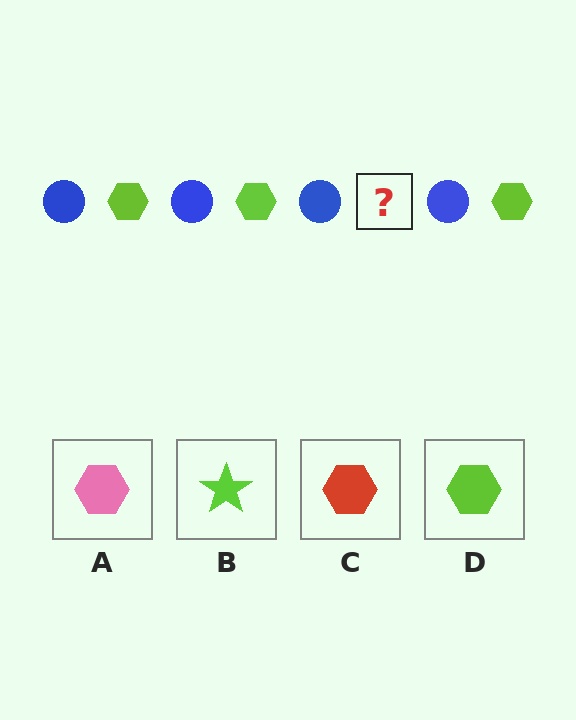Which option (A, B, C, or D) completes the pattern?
D.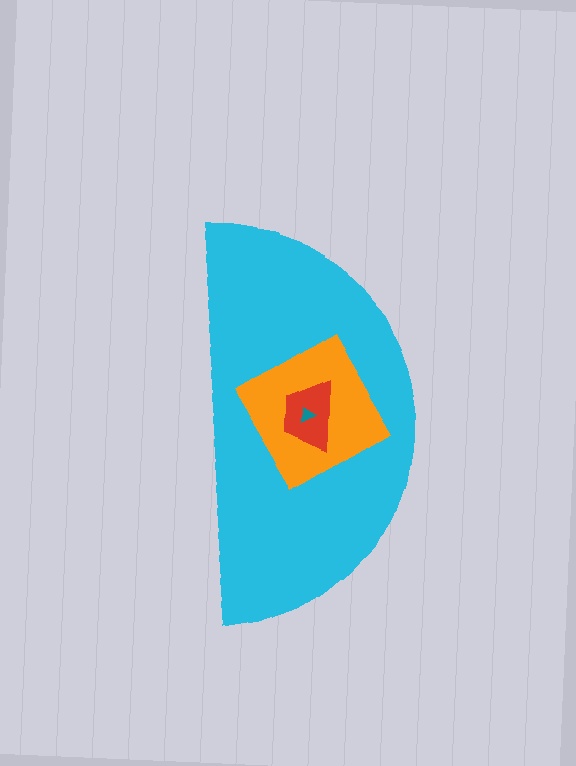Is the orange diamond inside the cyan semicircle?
Yes.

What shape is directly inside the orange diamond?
The red trapezoid.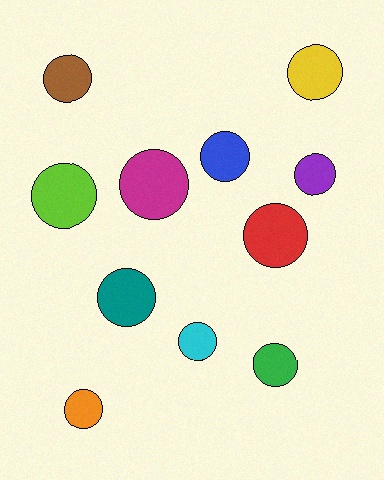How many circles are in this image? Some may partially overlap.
There are 11 circles.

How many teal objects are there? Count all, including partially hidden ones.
There is 1 teal object.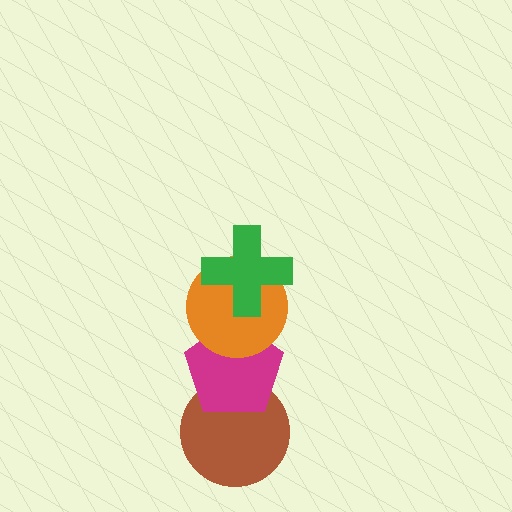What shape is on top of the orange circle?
The green cross is on top of the orange circle.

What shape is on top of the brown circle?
The magenta pentagon is on top of the brown circle.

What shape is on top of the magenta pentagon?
The orange circle is on top of the magenta pentagon.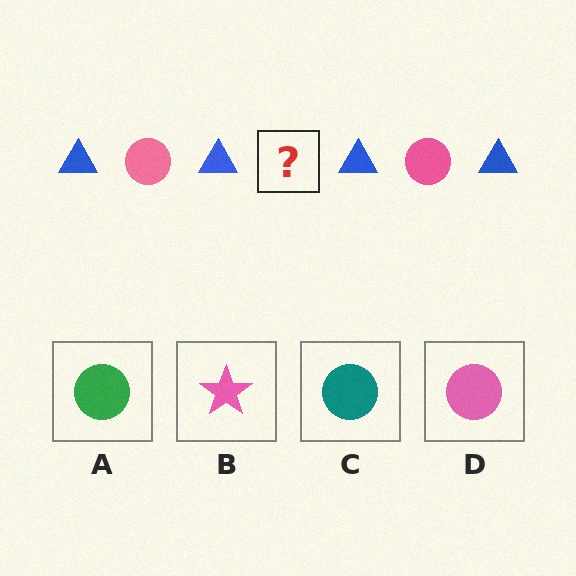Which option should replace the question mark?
Option D.